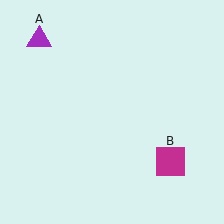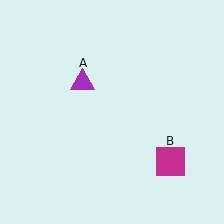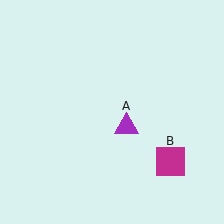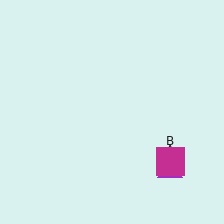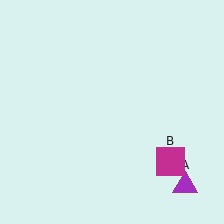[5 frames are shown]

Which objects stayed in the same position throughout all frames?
Magenta square (object B) remained stationary.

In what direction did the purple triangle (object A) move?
The purple triangle (object A) moved down and to the right.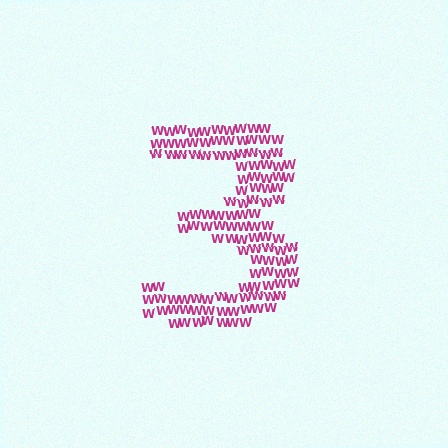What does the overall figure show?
The overall figure shows the digit 3.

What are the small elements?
The small elements are letter W's.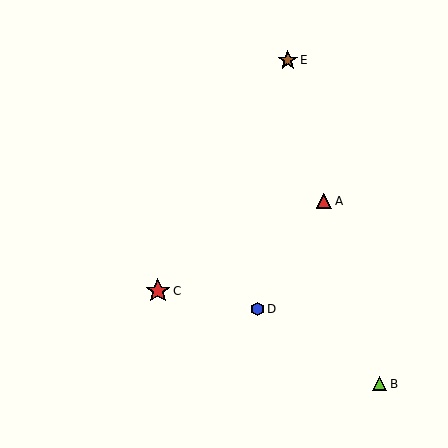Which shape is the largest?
The red star (labeled C) is the largest.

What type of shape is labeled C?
Shape C is a red star.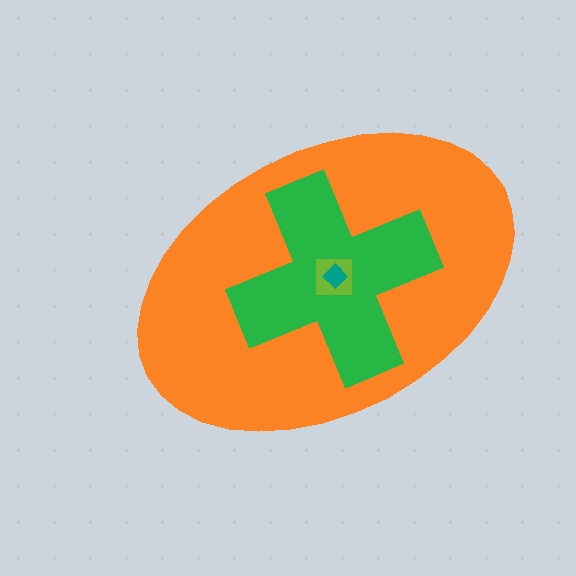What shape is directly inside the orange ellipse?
The green cross.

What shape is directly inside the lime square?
The teal diamond.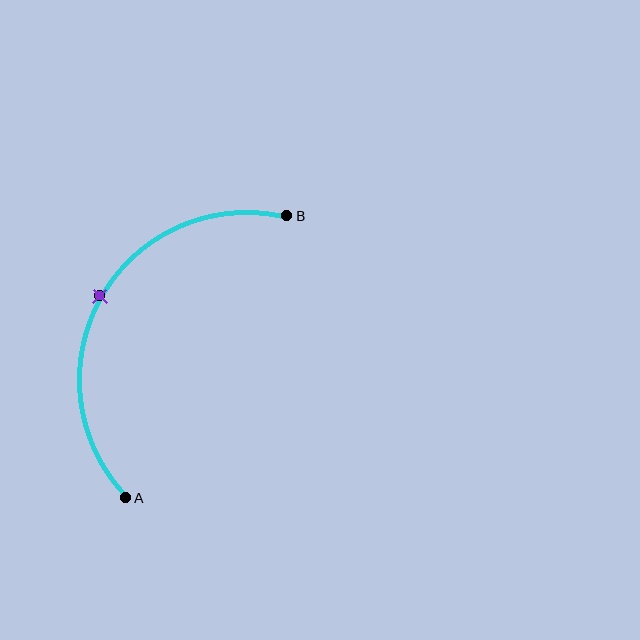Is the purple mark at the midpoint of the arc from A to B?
Yes. The purple mark lies on the arc at equal arc-length from both A and B — it is the arc midpoint.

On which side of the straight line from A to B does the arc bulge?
The arc bulges to the left of the straight line connecting A and B.